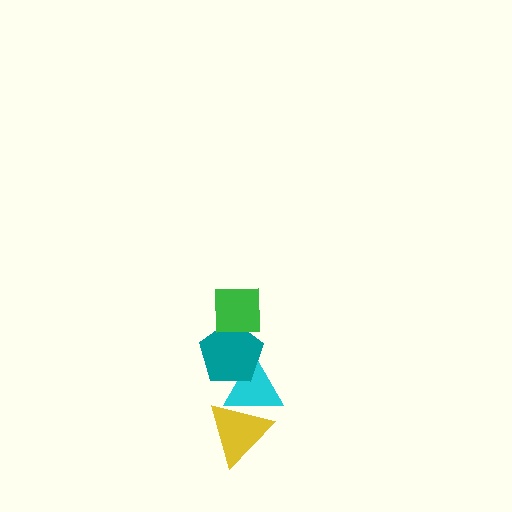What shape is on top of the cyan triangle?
The teal pentagon is on top of the cyan triangle.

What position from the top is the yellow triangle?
The yellow triangle is 4th from the top.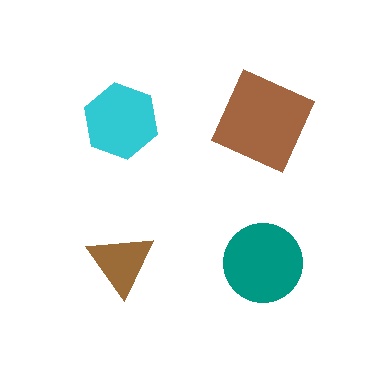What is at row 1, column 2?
A brown square.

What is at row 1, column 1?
A cyan hexagon.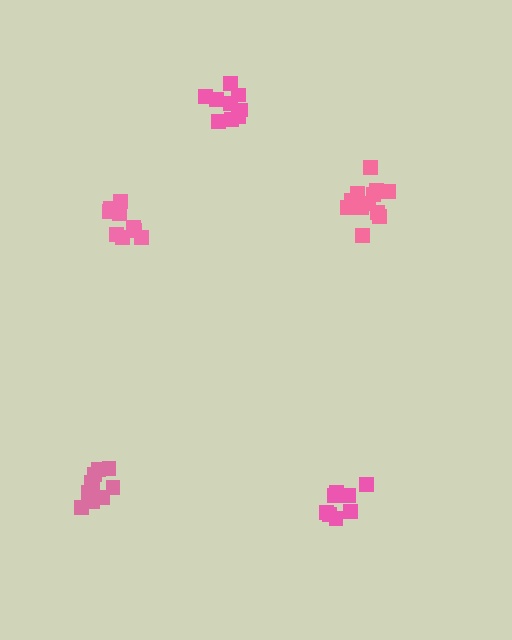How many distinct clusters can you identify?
There are 5 distinct clusters.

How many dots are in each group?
Group 1: 9 dots, Group 2: 9 dots, Group 3: 9 dots, Group 4: 12 dots, Group 5: 10 dots (49 total).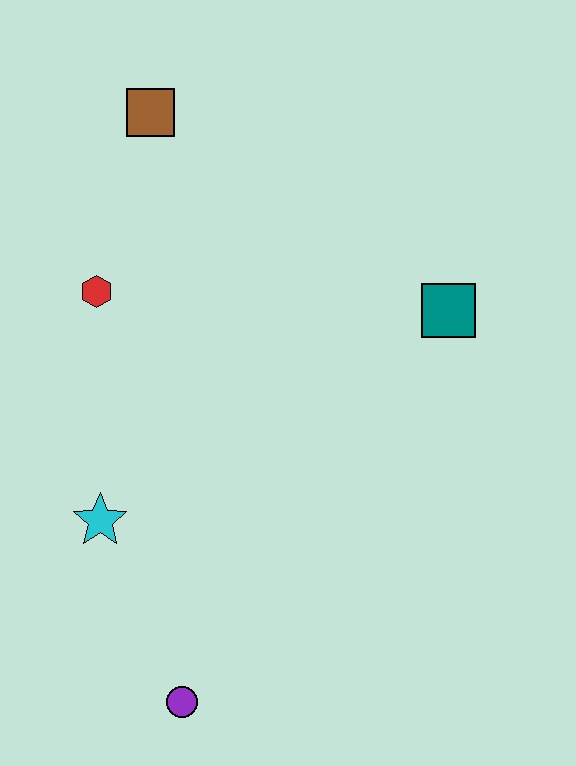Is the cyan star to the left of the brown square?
Yes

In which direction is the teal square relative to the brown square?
The teal square is to the right of the brown square.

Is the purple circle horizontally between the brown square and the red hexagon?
No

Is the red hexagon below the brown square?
Yes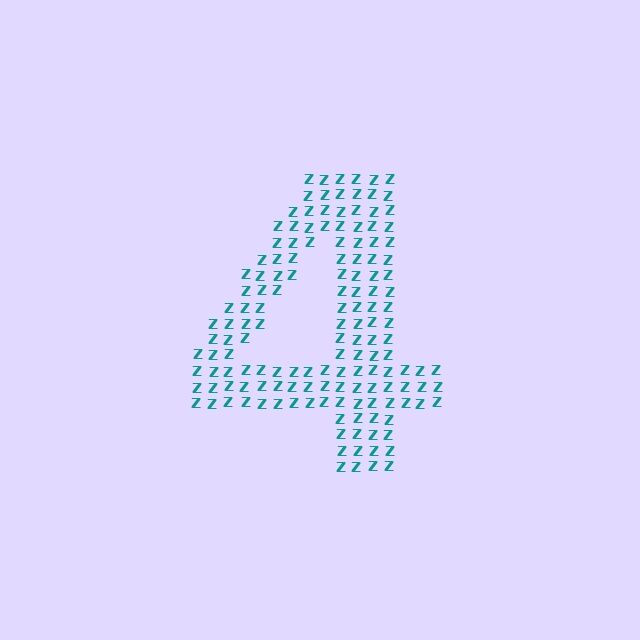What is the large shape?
The large shape is the digit 4.